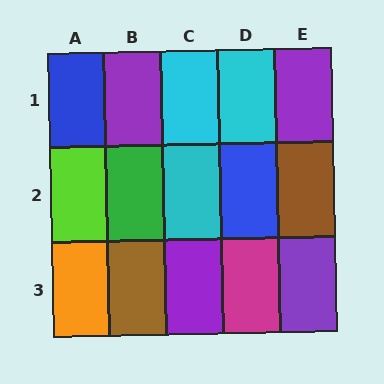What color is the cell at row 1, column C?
Cyan.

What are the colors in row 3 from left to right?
Orange, brown, purple, magenta, purple.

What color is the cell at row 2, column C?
Cyan.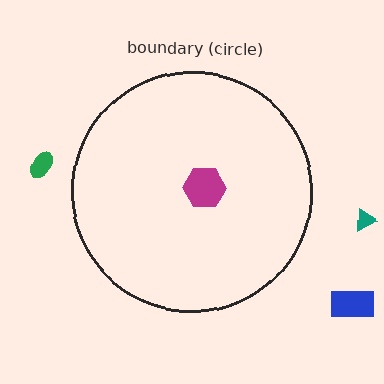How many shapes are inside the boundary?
1 inside, 3 outside.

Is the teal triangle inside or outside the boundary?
Outside.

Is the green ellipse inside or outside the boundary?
Outside.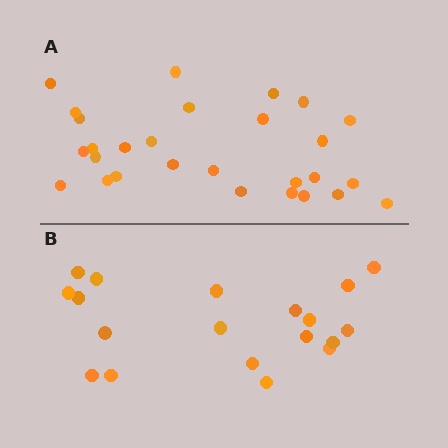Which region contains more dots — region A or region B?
Region A (the top region) has more dots.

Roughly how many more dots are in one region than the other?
Region A has roughly 8 or so more dots than region B.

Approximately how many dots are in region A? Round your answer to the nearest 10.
About 30 dots. (The exact count is 28, which rounds to 30.)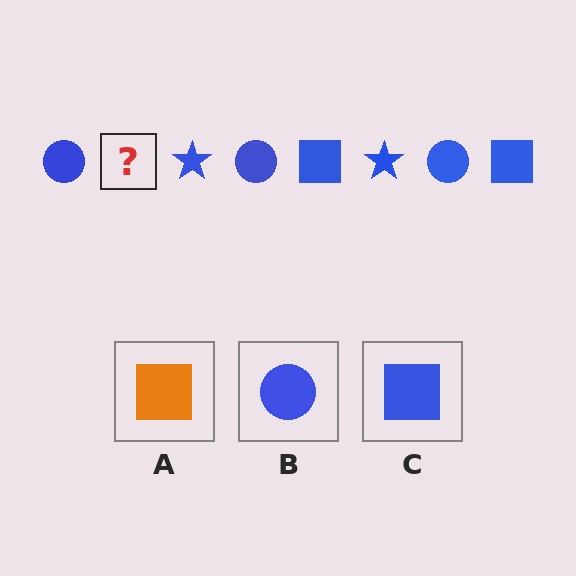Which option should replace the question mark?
Option C.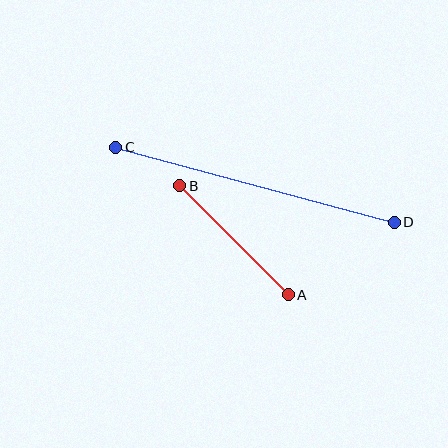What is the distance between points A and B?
The distance is approximately 154 pixels.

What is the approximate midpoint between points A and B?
The midpoint is at approximately (234, 240) pixels.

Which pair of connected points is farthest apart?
Points C and D are farthest apart.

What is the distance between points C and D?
The distance is approximately 288 pixels.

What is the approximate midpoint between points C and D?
The midpoint is at approximately (255, 185) pixels.